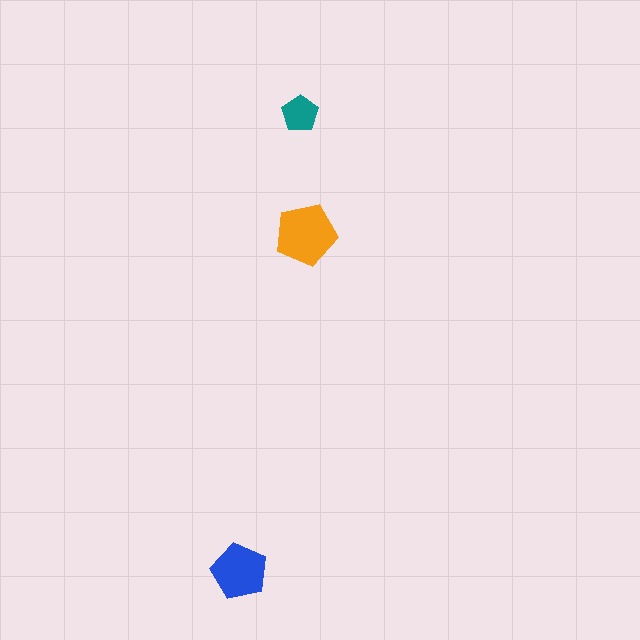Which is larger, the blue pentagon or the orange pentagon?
The orange one.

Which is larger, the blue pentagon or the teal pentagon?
The blue one.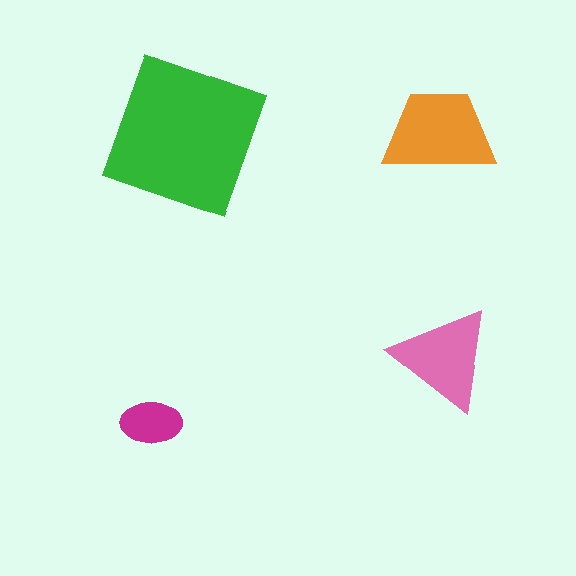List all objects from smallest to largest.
The magenta ellipse, the pink triangle, the orange trapezoid, the green square.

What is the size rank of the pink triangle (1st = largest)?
3rd.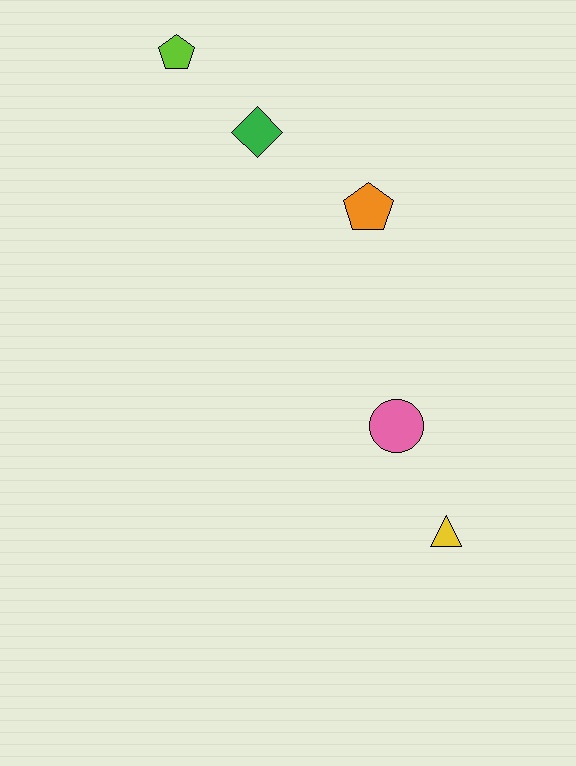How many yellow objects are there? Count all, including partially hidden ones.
There is 1 yellow object.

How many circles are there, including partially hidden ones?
There is 1 circle.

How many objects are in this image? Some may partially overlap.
There are 5 objects.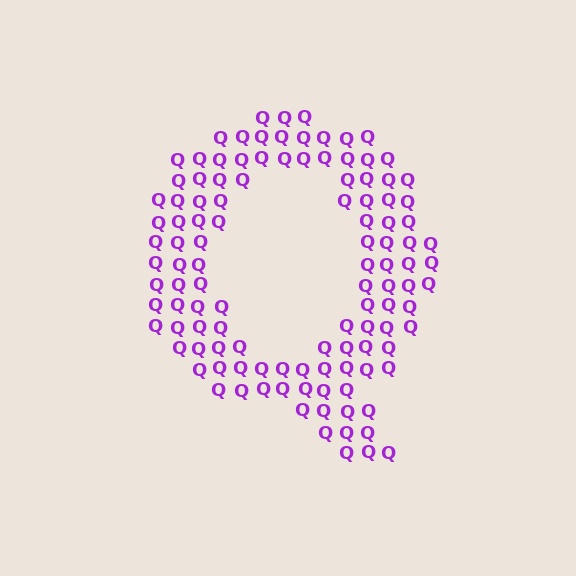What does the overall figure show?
The overall figure shows the letter Q.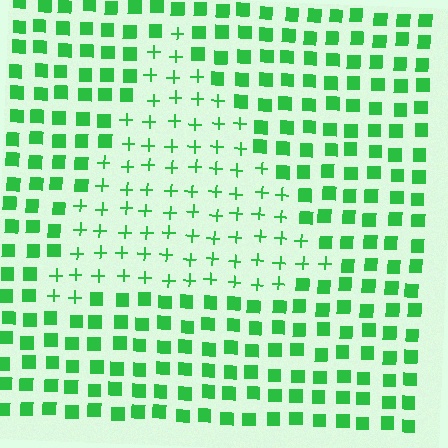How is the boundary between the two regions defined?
The boundary is defined by a change in element shape: plus signs inside vs. squares outside. All elements share the same color and spacing.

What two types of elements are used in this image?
The image uses plus signs inside the triangle region and squares outside it.